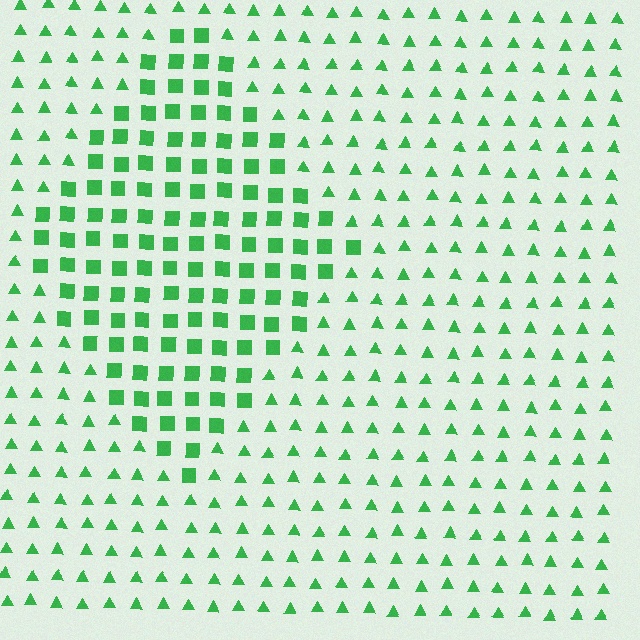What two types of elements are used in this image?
The image uses squares inside the diamond region and triangles outside it.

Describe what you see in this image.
The image is filled with small green elements arranged in a uniform grid. A diamond-shaped region contains squares, while the surrounding area contains triangles. The boundary is defined purely by the change in element shape.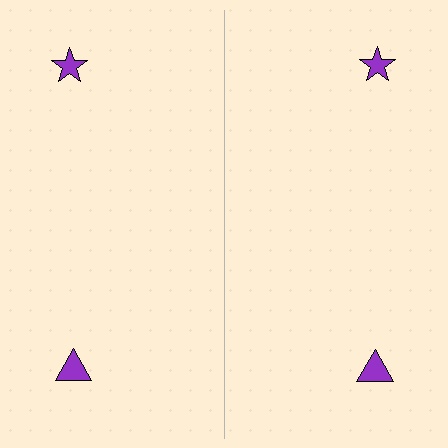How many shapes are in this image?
There are 4 shapes in this image.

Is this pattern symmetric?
Yes, this pattern has bilateral (reflection) symmetry.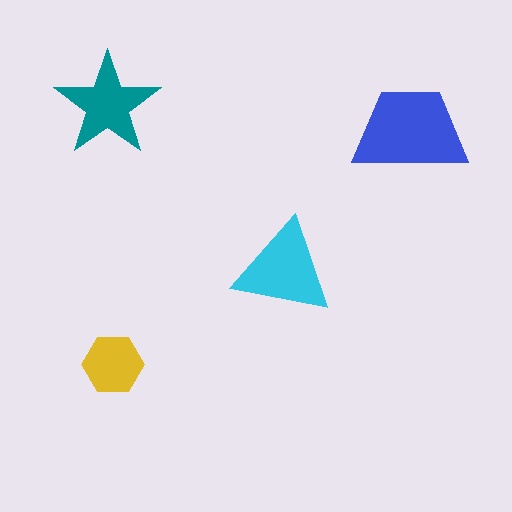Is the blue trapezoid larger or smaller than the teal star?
Larger.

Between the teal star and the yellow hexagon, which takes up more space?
The teal star.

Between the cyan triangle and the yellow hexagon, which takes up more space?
The cyan triangle.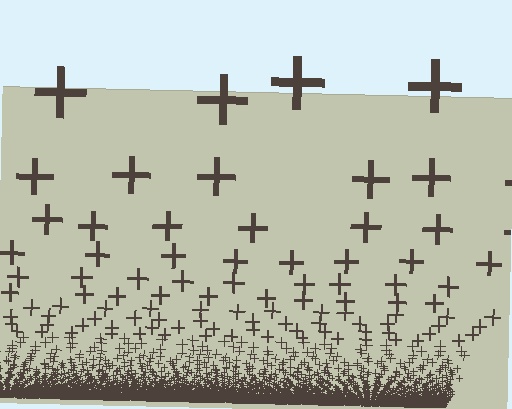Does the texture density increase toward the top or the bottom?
Density increases toward the bottom.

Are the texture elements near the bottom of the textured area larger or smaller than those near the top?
Smaller. The gradient is inverted — elements near the bottom are smaller and denser.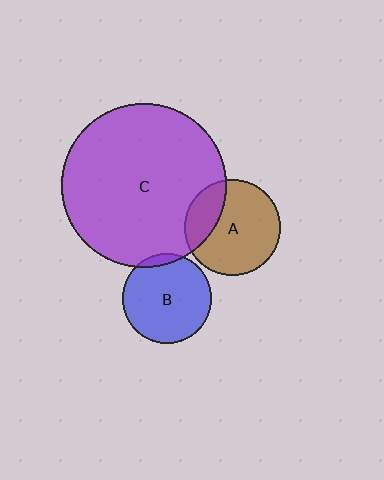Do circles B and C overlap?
Yes.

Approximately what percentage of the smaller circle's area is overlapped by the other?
Approximately 5%.